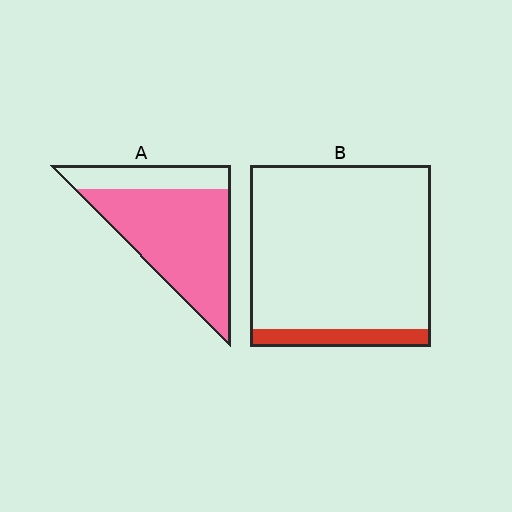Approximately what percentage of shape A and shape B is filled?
A is approximately 75% and B is approximately 10%.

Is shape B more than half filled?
No.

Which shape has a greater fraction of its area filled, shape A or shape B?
Shape A.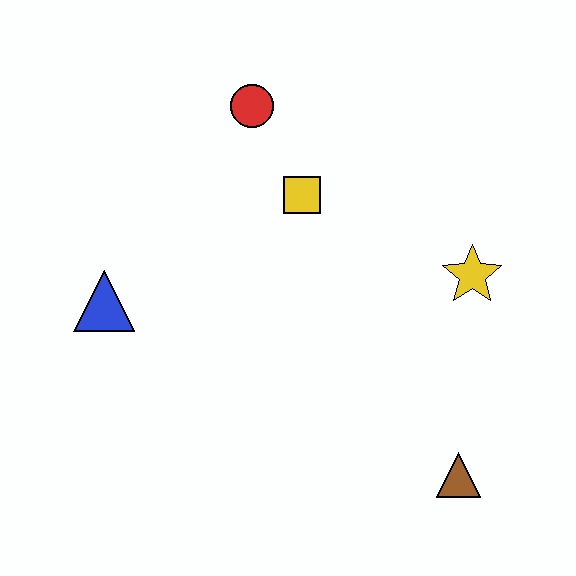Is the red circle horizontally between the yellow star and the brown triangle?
No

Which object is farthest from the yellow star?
The blue triangle is farthest from the yellow star.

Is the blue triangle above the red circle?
No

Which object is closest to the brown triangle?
The yellow star is closest to the brown triangle.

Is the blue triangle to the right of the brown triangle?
No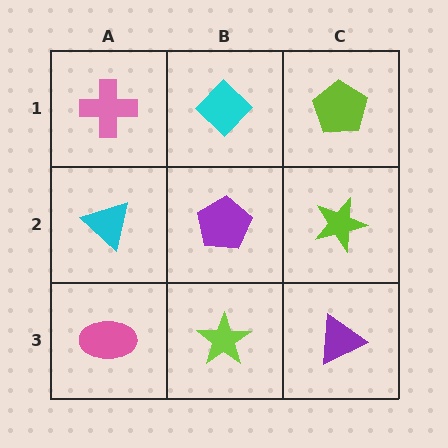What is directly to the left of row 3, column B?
A pink ellipse.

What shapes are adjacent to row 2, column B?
A cyan diamond (row 1, column B), a lime star (row 3, column B), a cyan triangle (row 2, column A), a lime star (row 2, column C).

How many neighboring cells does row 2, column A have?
3.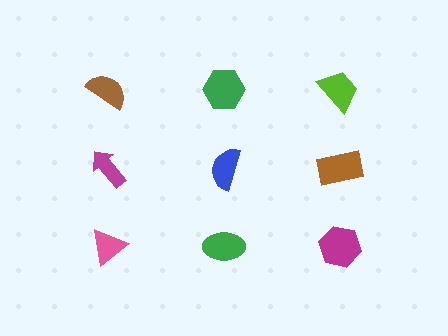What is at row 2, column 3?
A brown rectangle.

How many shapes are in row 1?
3 shapes.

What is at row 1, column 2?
A green hexagon.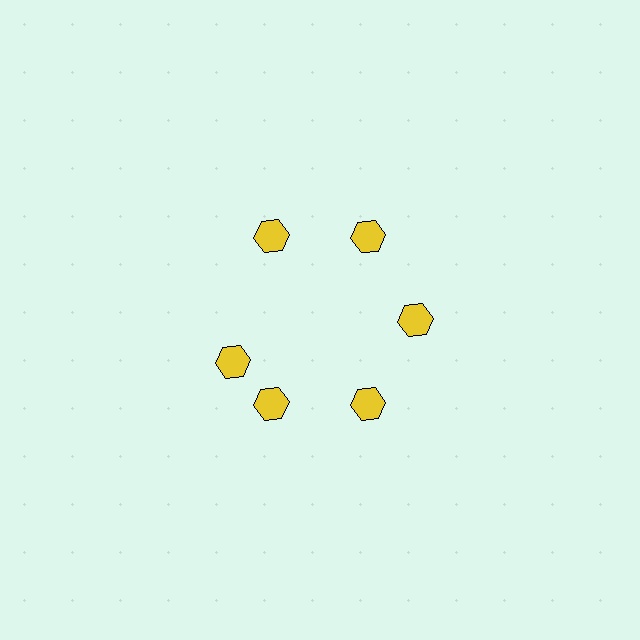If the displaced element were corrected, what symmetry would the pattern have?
It would have 6-fold rotational symmetry — the pattern would map onto itself every 60 degrees.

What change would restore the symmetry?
The symmetry would be restored by rotating it back into even spacing with its neighbors so that all 6 hexagons sit at equal angles and equal distance from the center.